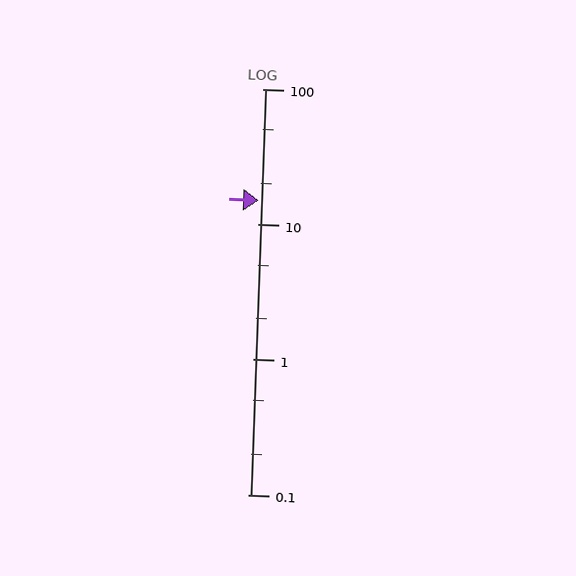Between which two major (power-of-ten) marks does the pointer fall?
The pointer is between 10 and 100.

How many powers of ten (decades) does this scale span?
The scale spans 3 decades, from 0.1 to 100.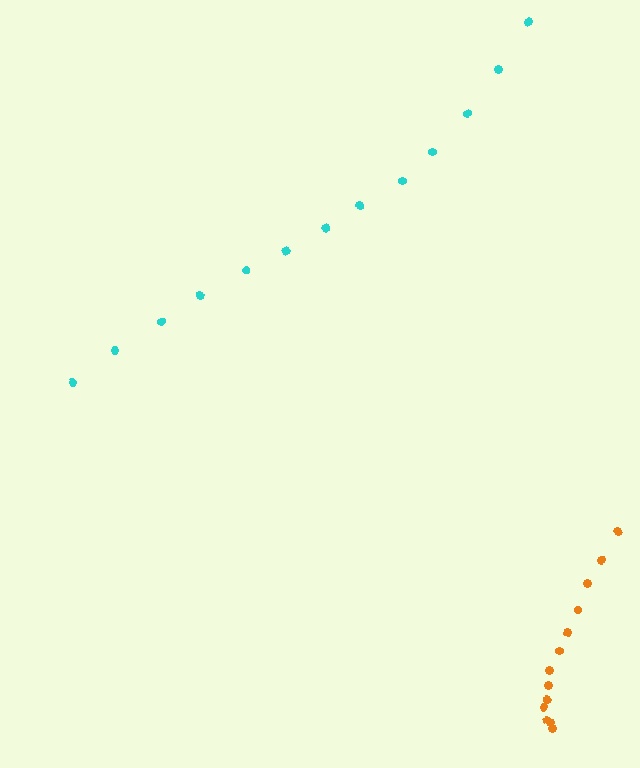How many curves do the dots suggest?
There are 2 distinct paths.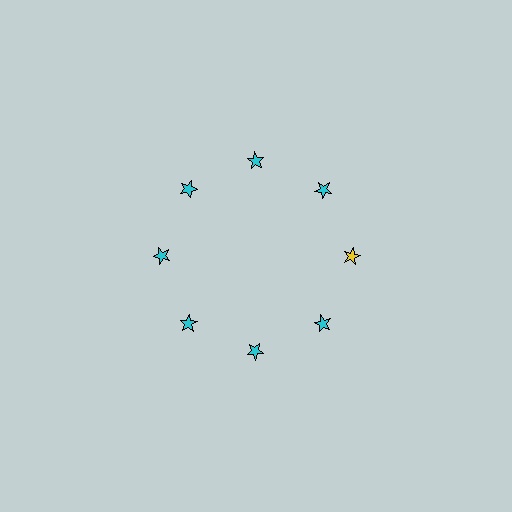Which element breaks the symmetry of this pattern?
The yellow star at roughly the 3 o'clock position breaks the symmetry. All other shapes are cyan stars.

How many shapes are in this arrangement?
There are 8 shapes arranged in a ring pattern.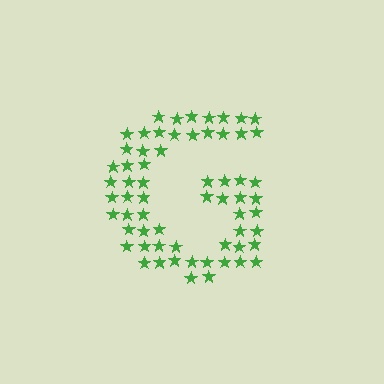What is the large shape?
The large shape is the letter G.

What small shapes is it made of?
It is made of small stars.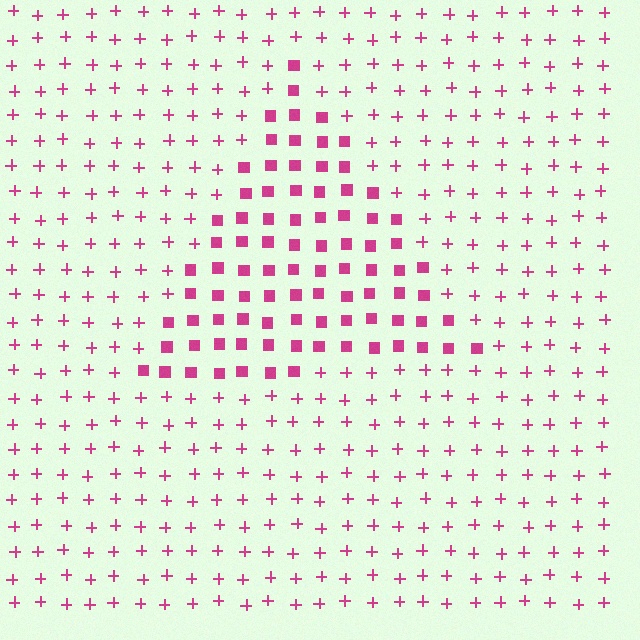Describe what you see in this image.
The image is filled with small magenta elements arranged in a uniform grid. A triangle-shaped region contains squares, while the surrounding area contains plus signs. The boundary is defined purely by the change in element shape.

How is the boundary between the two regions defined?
The boundary is defined by a change in element shape: squares inside vs. plus signs outside. All elements share the same color and spacing.